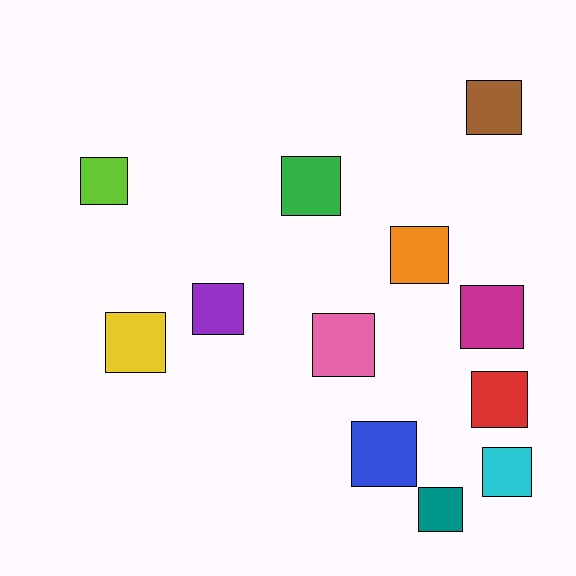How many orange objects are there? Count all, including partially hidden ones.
There is 1 orange object.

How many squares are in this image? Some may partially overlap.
There are 12 squares.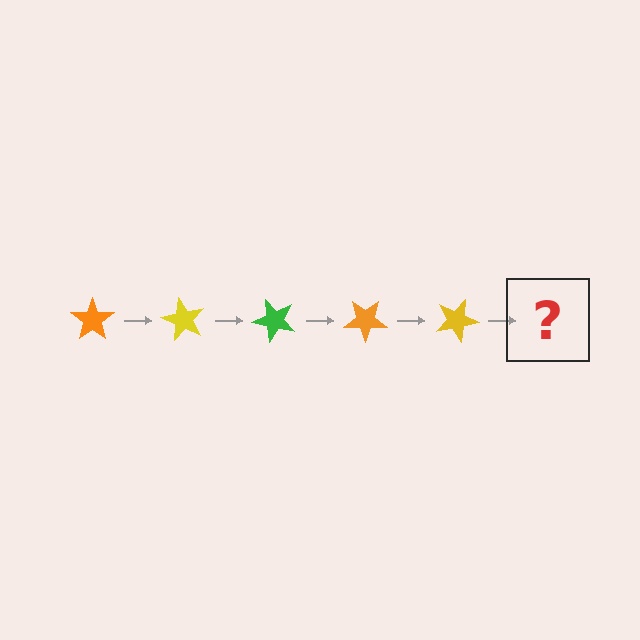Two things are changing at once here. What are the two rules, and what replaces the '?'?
The two rules are that it rotates 60 degrees each step and the color cycles through orange, yellow, and green. The '?' should be a green star, rotated 300 degrees from the start.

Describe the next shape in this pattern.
It should be a green star, rotated 300 degrees from the start.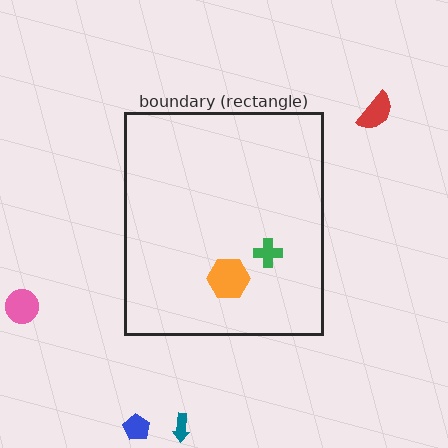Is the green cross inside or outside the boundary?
Inside.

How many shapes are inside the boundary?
2 inside, 4 outside.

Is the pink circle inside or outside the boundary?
Outside.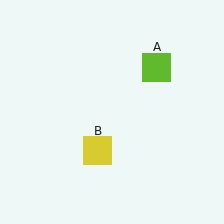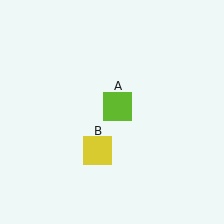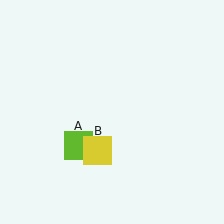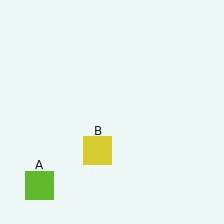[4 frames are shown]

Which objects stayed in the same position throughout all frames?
Yellow square (object B) remained stationary.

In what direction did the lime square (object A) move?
The lime square (object A) moved down and to the left.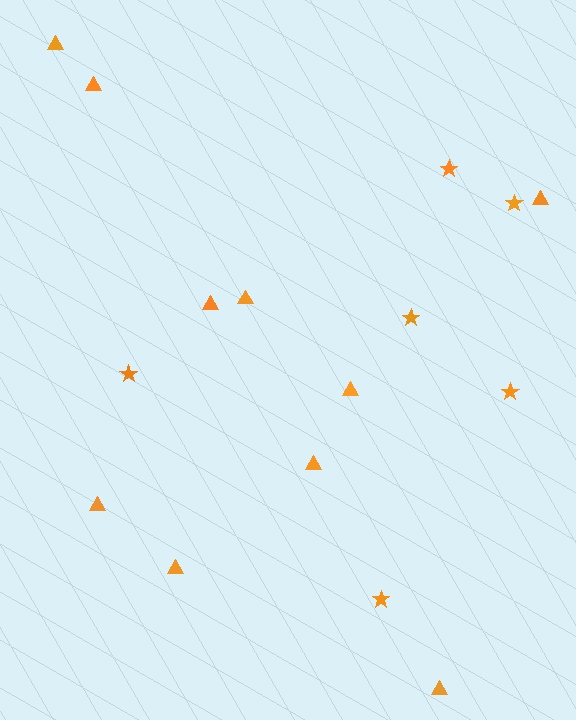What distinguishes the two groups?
There are 2 groups: one group of triangles (10) and one group of stars (6).